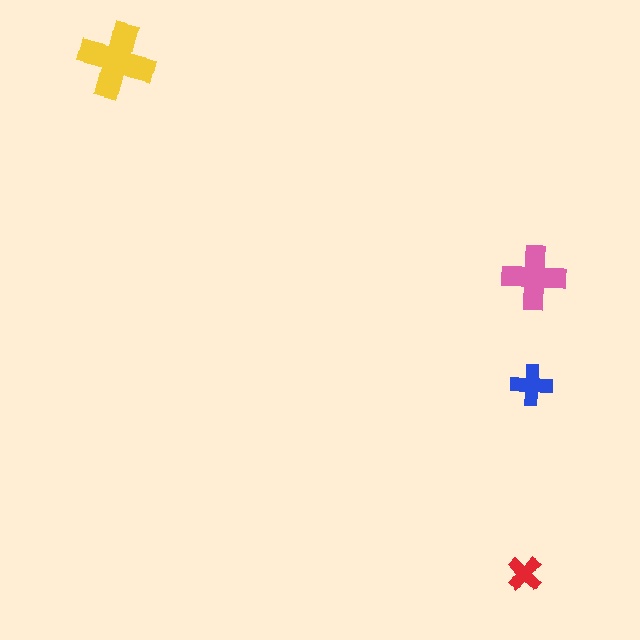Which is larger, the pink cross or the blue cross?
The pink one.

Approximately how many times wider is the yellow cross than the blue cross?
About 2 times wider.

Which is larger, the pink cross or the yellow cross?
The yellow one.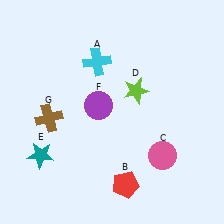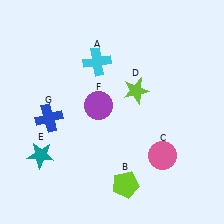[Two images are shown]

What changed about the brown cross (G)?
In Image 1, G is brown. In Image 2, it changed to blue.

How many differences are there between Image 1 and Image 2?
There are 2 differences between the two images.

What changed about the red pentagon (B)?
In Image 1, B is red. In Image 2, it changed to lime.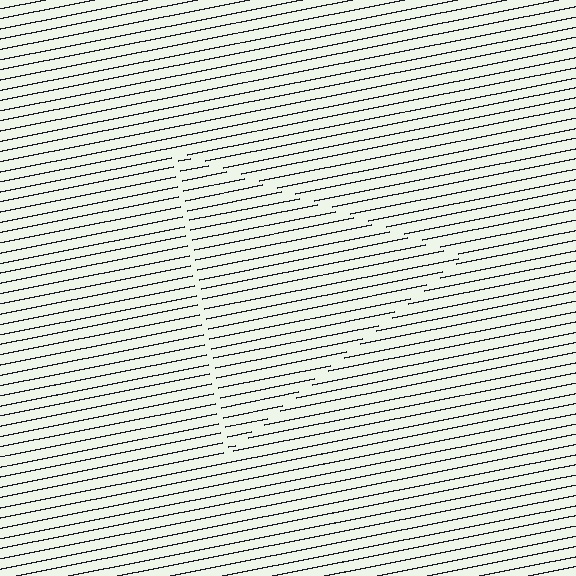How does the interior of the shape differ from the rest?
The interior of the shape contains the same grating, shifted by half a period — the contour is defined by the phase discontinuity where line-ends from the inner and outer gratings abut.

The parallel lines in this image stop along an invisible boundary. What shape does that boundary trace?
An illusory triangle. The interior of the shape contains the same grating, shifted by half a period — the contour is defined by the phase discontinuity where line-ends from the inner and outer gratings abut.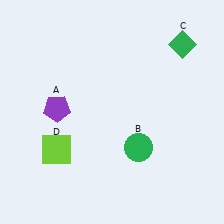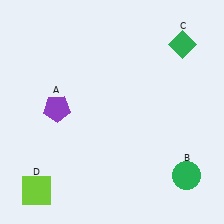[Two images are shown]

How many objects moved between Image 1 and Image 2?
2 objects moved between the two images.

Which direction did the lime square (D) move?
The lime square (D) moved down.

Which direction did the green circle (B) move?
The green circle (B) moved right.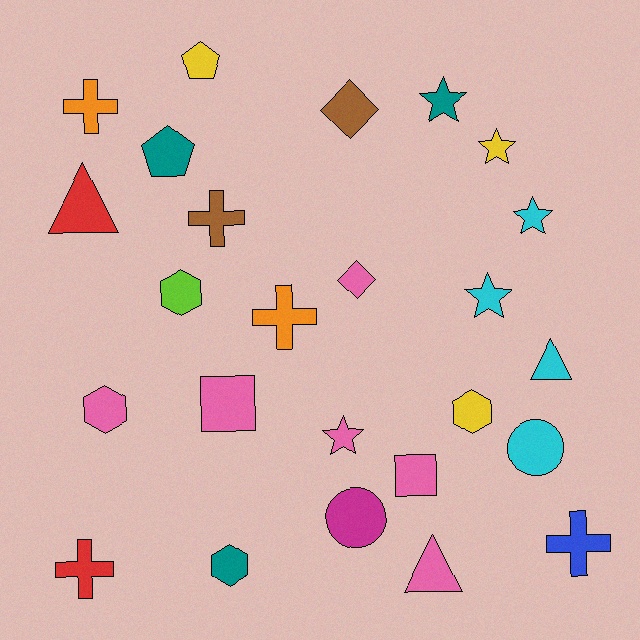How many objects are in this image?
There are 25 objects.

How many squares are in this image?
There are 2 squares.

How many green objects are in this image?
There are no green objects.